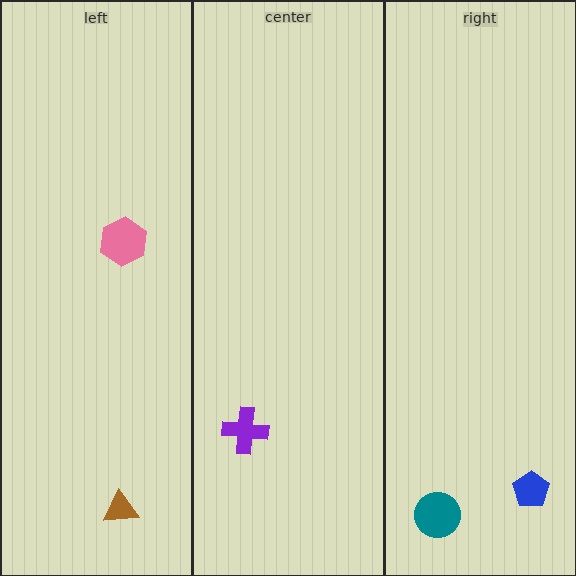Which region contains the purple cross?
The center region.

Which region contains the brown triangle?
The left region.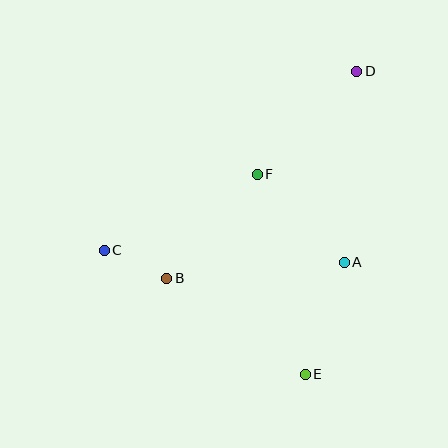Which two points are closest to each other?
Points B and C are closest to each other.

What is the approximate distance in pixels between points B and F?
The distance between B and F is approximately 138 pixels.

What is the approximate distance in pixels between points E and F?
The distance between E and F is approximately 205 pixels.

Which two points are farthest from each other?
Points C and D are farthest from each other.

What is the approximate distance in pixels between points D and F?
The distance between D and F is approximately 143 pixels.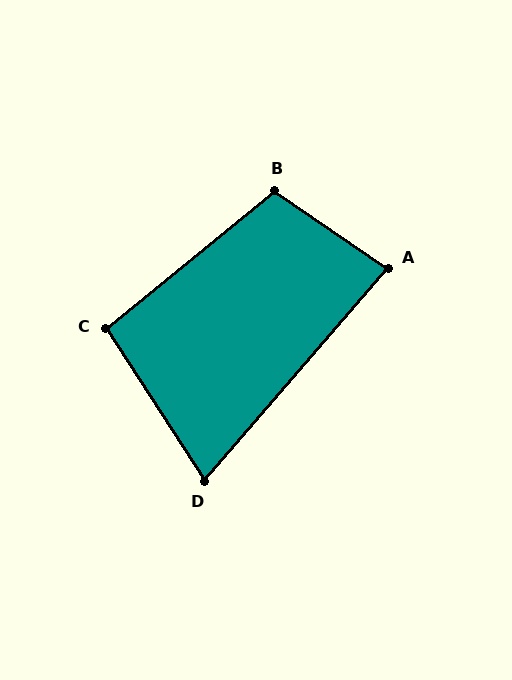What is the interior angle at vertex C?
Approximately 96 degrees (obtuse).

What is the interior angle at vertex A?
Approximately 84 degrees (acute).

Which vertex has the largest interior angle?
B, at approximately 106 degrees.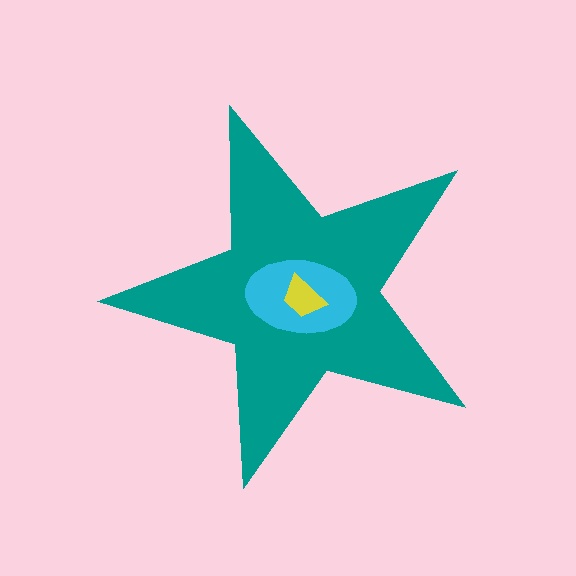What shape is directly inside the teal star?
The cyan ellipse.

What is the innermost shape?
The yellow trapezoid.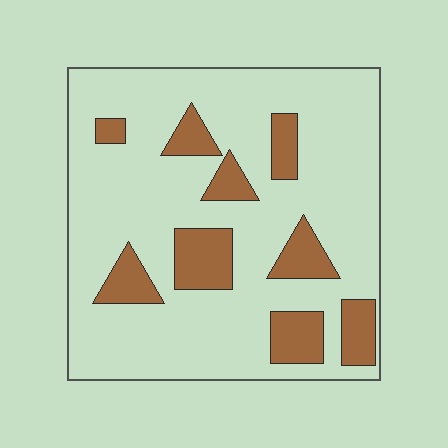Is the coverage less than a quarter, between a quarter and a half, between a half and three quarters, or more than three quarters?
Less than a quarter.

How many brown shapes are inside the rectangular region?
9.